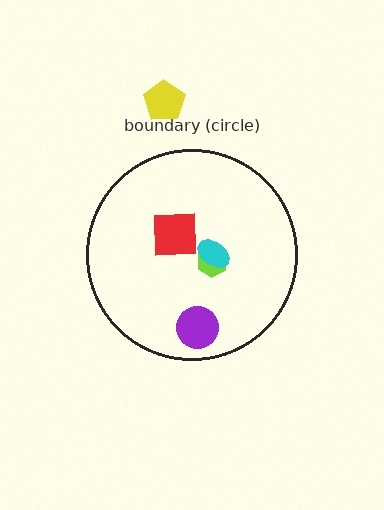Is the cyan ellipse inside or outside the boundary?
Inside.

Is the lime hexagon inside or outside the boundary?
Inside.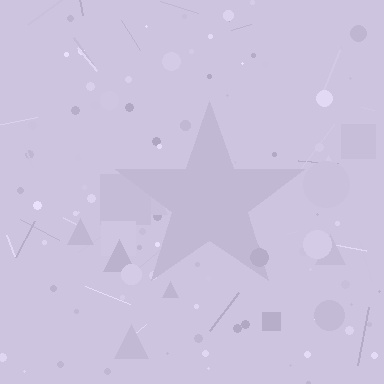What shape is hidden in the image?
A star is hidden in the image.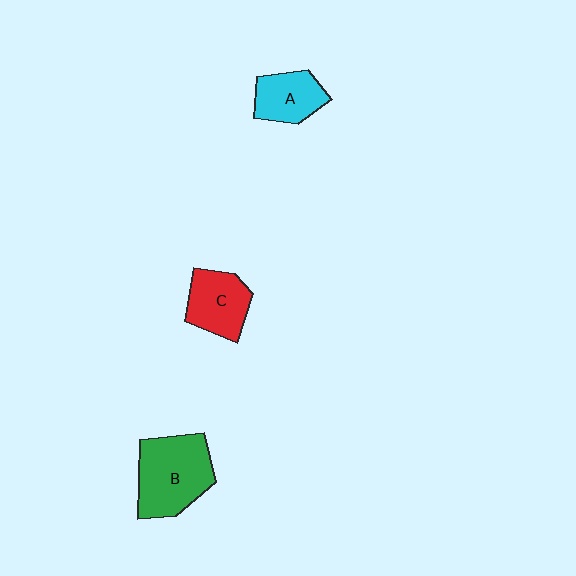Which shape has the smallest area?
Shape A (cyan).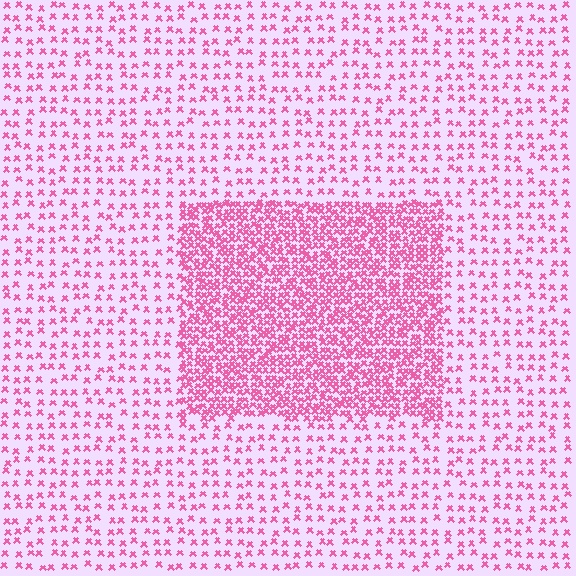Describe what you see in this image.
The image contains small pink elements arranged at two different densities. A rectangle-shaped region is visible where the elements are more densely packed than the surrounding area.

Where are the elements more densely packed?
The elements are more densely packed inside the rectangle boundary.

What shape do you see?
I see a rectangle.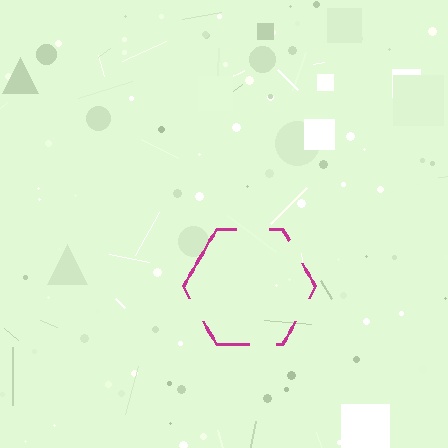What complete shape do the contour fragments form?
The contour fragments form a hexagon.